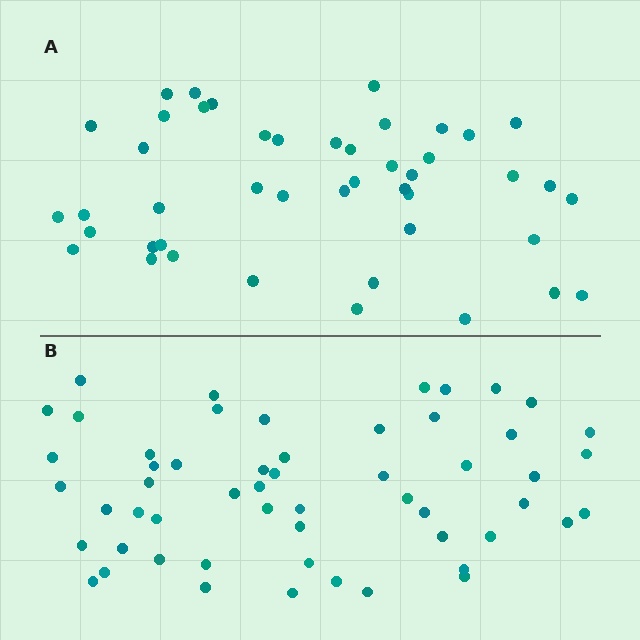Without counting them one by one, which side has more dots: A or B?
Region B (the bottom region) has more dots.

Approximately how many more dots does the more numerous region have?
Region B has roughly 10 or so more dots than region A.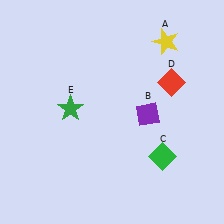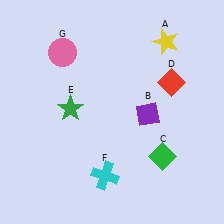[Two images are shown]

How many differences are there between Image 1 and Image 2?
There are 2 differences between the two images.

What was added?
A cyan cross (F), a pink circle (G) were added in Image 2.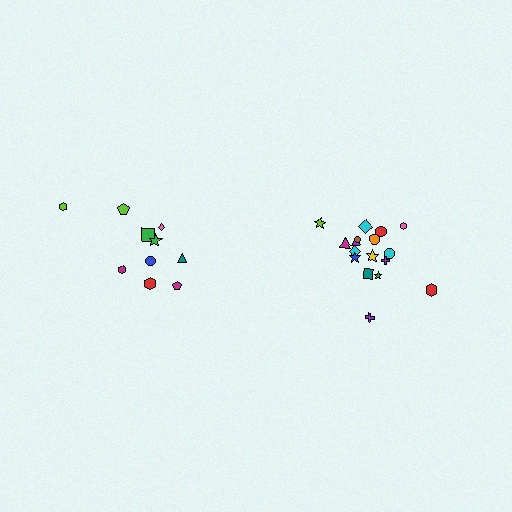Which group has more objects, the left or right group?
The right group.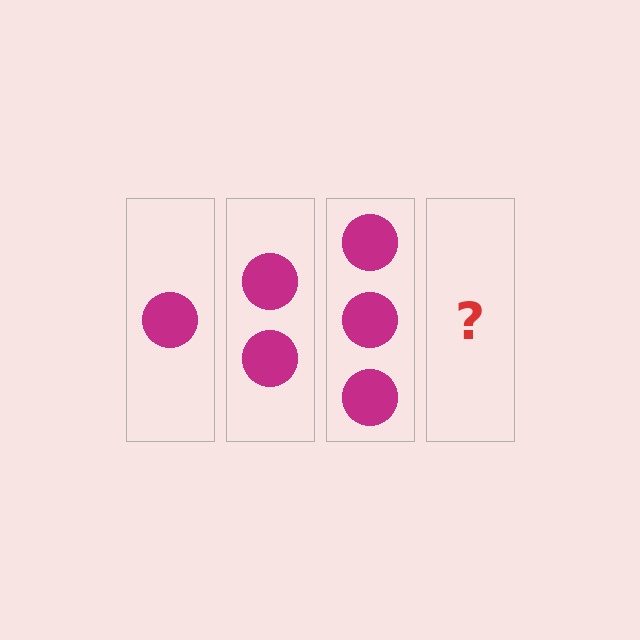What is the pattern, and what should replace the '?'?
The pattern is that each step adds one more circle. The '?' should be 4 circles.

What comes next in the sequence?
The next element should be 4 circles.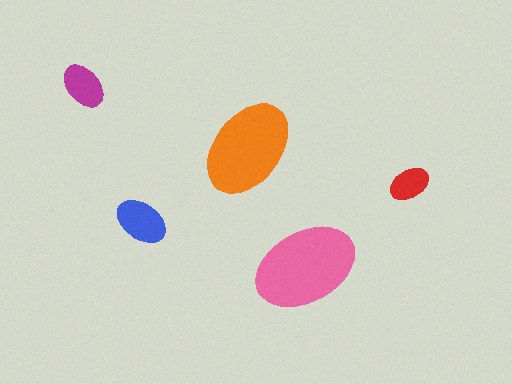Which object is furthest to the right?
The red ellipse is rightmost.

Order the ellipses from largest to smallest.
the pink one, the orange one, the blue one, the magenta one, the red one.